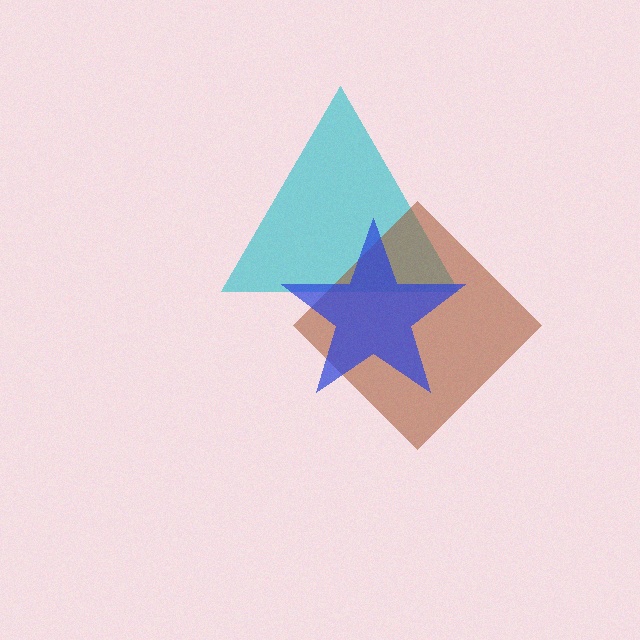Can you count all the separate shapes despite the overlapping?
Yes, there are 3 separate shapes.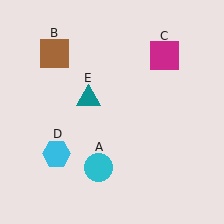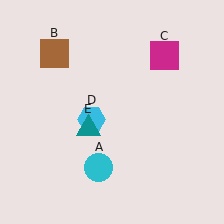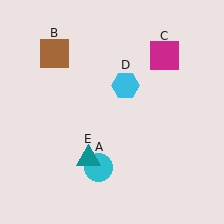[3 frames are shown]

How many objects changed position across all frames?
2 objects changed position: cyan hexagon (object D), teal triangle (object E).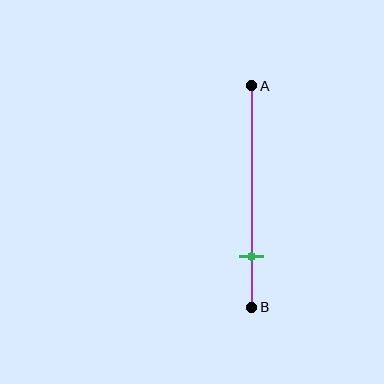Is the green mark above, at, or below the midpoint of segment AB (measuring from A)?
The green mark is below the midpoint of segment AB.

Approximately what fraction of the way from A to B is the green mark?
The green mark is approximately 75% of the way from A to B.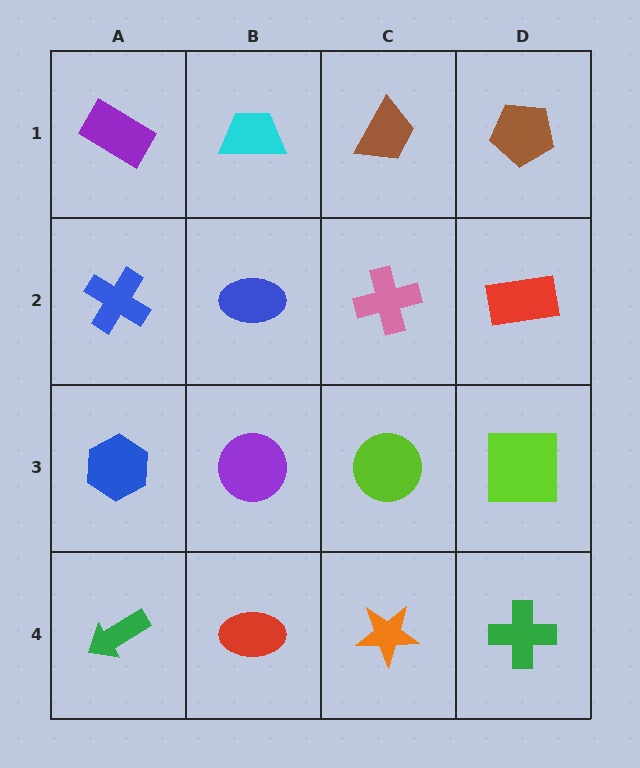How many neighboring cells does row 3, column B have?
4.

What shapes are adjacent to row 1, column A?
A blue cross (row 2, column A), a cyan trapezoid (row 1, column B).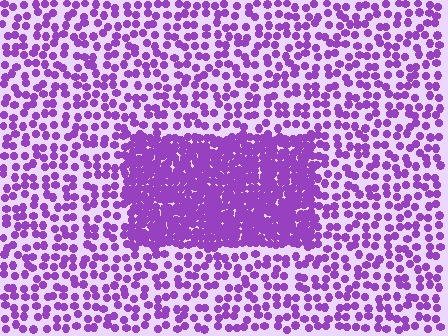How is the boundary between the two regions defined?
The boundary is defined by a change in element density (approximately 2.7x ratio). All elements are the same color, size, and shape.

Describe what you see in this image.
The image contains small purple elements arranged at two different densities. A rectangle-shaped region is visible where the elements are more densely packed than the surrounding area.